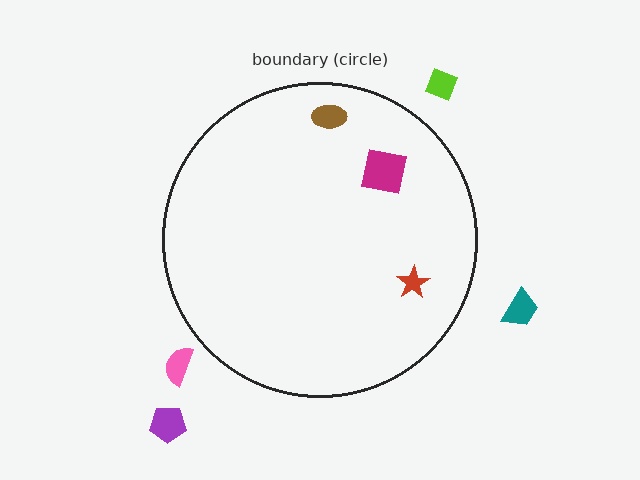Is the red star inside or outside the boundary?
Inside.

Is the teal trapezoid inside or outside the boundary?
Outside.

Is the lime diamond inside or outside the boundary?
Outside.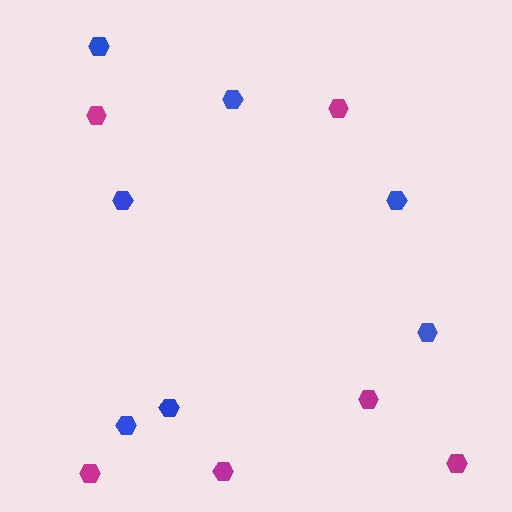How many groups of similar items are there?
There are 2 groups: one group of magenta hexagons (6) and one group of blue hexagons (7).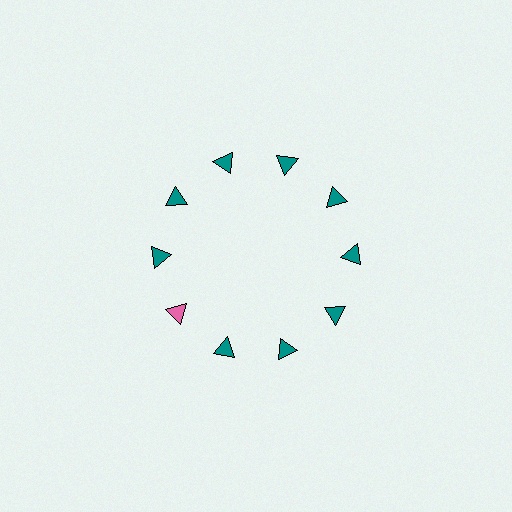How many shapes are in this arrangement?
There are 10 shapes arranged in a ring pattern.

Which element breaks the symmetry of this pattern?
The pink triangle at roughly the 8 o'clock position breaks the symmetry. All other shapes are teal triangles.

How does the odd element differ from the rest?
It has a different color: pink instead of teal.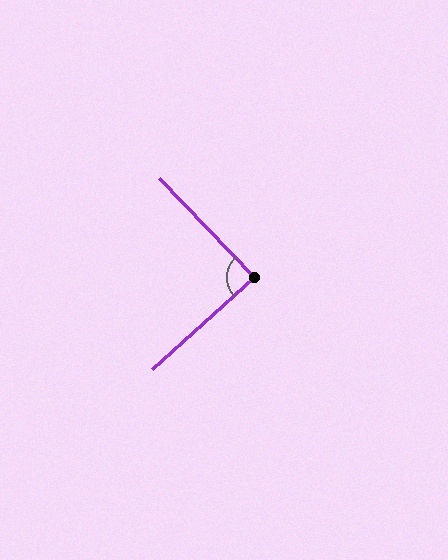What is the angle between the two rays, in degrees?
Approximately 88 degrees.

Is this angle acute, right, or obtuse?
It is approximately a right angle.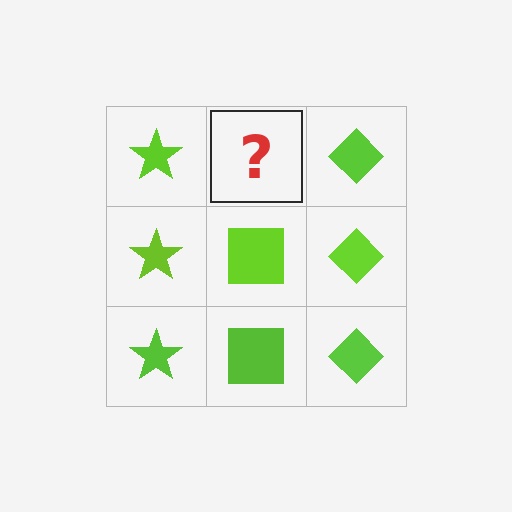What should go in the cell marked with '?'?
The missing cell should contain a lime square.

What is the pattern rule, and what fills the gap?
The rule is that each column has a consistent shape. The gap should be filled with a lime square.